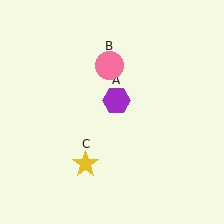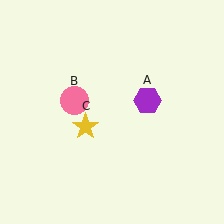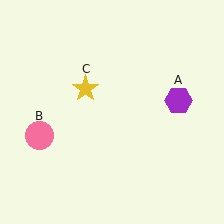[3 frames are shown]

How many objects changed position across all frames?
3 objects changed position: purple hexagon (object A), pink circle (object B), yellow star (object C).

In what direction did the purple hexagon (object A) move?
The purple hexagon (object A) moved right.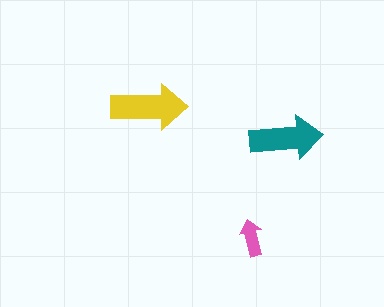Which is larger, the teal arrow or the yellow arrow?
The yellow one.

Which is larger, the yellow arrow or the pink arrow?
The yellow one.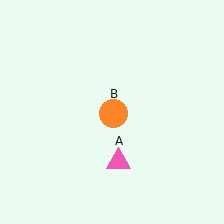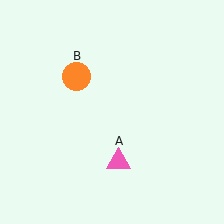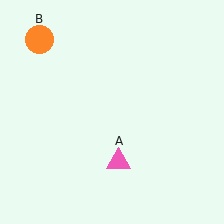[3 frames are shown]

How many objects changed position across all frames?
1 object changed position: orange circle (object B).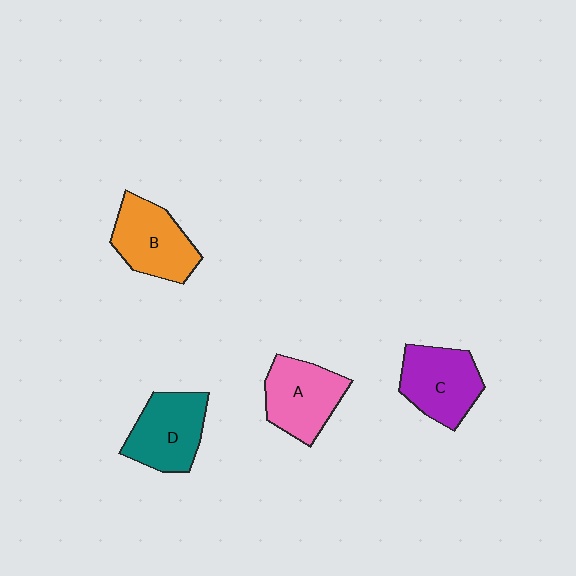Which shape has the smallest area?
Shape A (pink).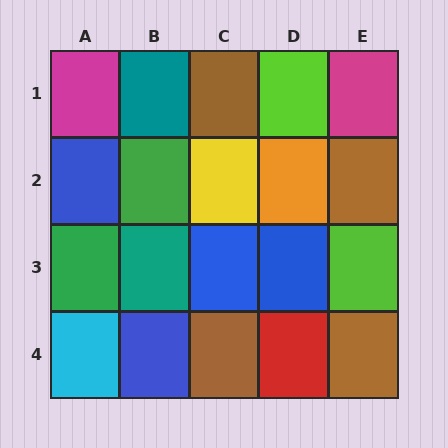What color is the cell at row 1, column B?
Teal.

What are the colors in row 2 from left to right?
Blue, green, yellow, orange, brown.